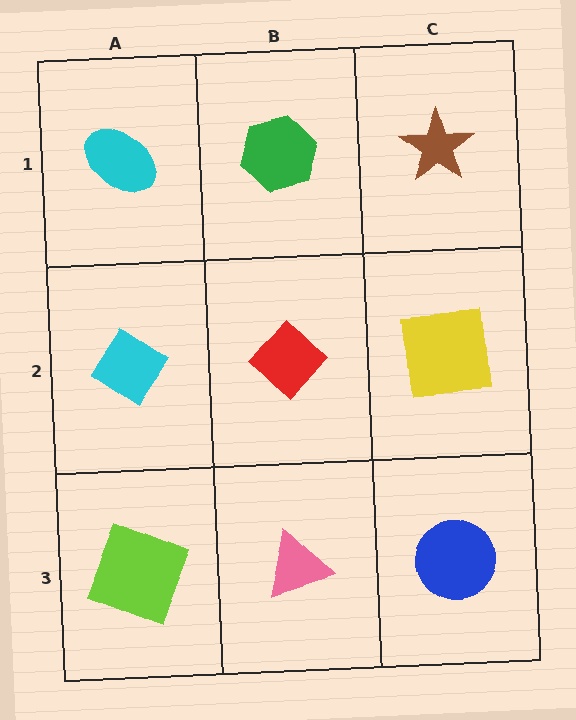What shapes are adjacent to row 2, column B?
A green hexagon (row 1, column B), a pink triangle (row 3, column B), a cyan diamond (row 2, column A), a yellow square (row 2, column C).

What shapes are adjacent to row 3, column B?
A red diamond (row 2, column B), a lime square (row 3, column A), a blue circle (row 3, column C).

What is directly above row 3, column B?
A red diamond.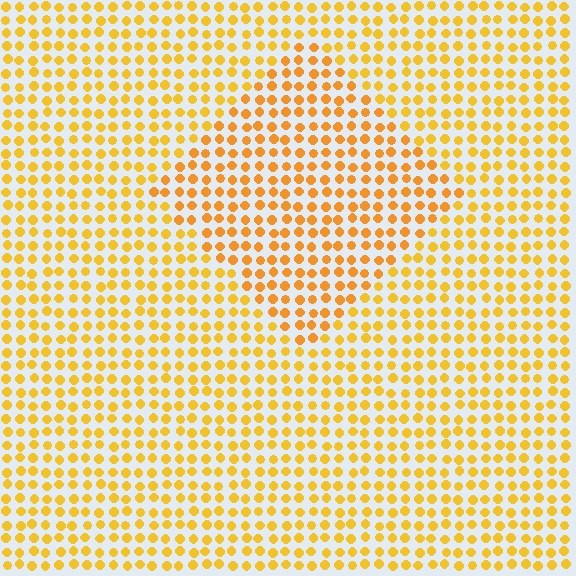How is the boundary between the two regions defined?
The boundary is defined purely by a slight shift in hue (about 14 degrees). Spacing, size, and orientation are identical on both sides.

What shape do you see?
I see a diamond.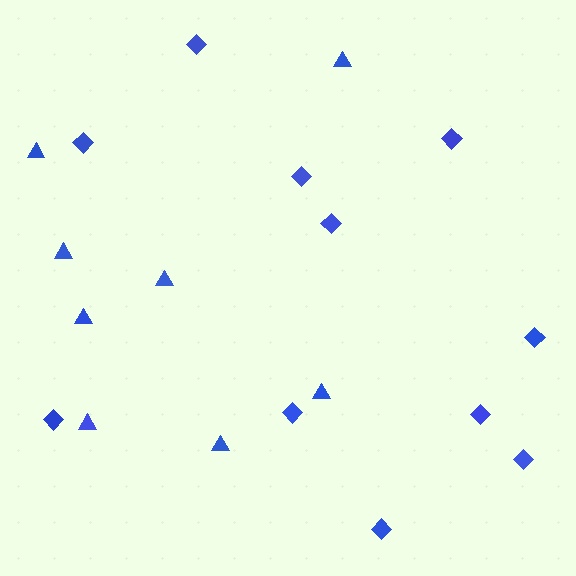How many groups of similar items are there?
There are 2 groups: one group of diamonds (11) and one group of triangles (8).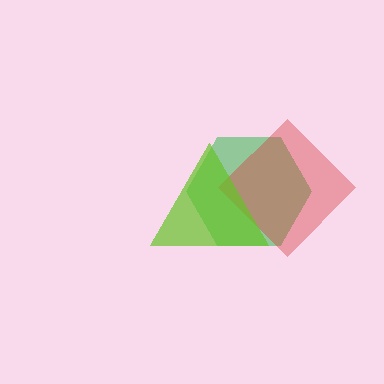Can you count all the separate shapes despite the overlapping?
Yes, there are 3 separate shapes.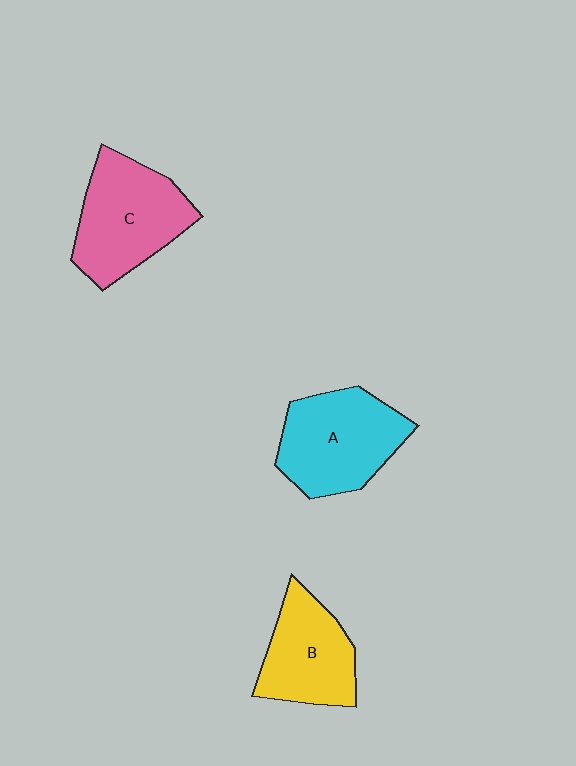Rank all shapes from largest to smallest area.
From largest to smallest: A (cyan), C (pink), B (yellow).